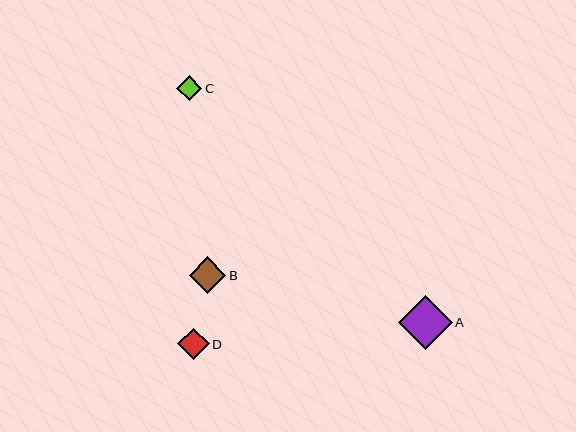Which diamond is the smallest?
Diamond C is the smallest with a size of approximately 25 pixels.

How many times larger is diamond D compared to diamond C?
Diamond D is approximately 1.2 times the size of diamond C.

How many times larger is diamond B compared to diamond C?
Diamond B is approximately 1.4 times the size of diamond C.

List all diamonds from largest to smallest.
From largest to smallest: A, B, D, C.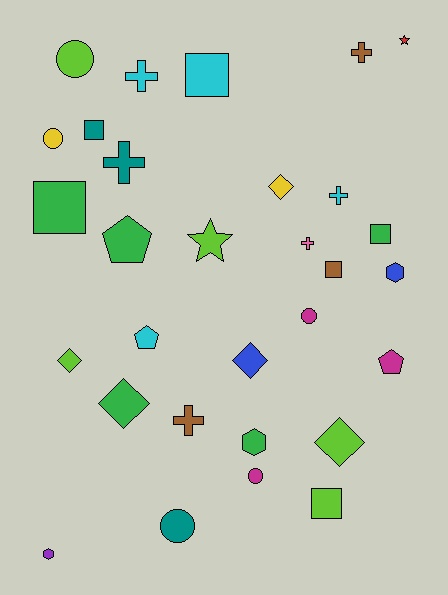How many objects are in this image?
There are 30 objects.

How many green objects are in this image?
There are 5 green objects.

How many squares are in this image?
There are 6 squares.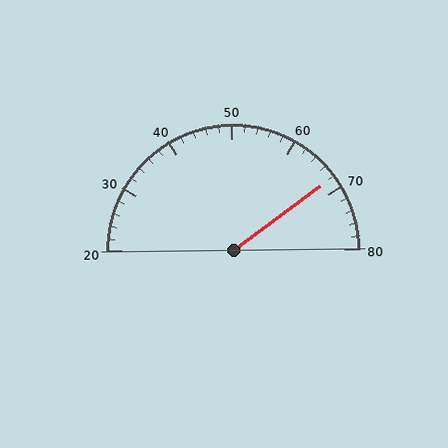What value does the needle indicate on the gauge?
The needle indicates approximately 68.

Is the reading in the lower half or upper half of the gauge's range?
The reading is in the upper half of the range (20 to 80).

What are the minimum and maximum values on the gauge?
The gauge ranges from 20 to 80.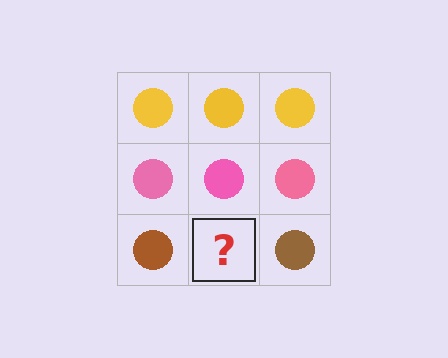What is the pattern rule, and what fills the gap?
The rule is that each row has a consistent color. The gap should be filled with a brown circle.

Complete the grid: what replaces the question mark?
The question mark should be replaced with a brown circle.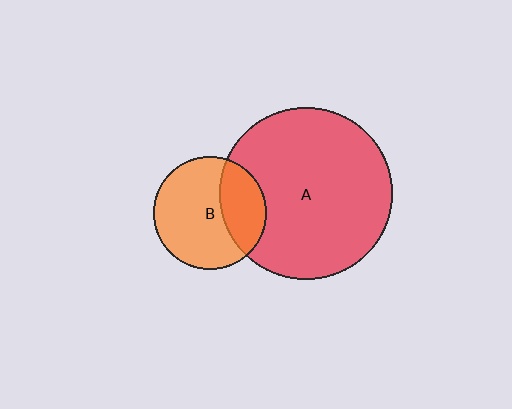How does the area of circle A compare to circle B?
Approximately 2.3 times.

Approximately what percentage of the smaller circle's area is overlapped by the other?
Approximately 30%.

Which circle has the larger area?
Circle A (red).